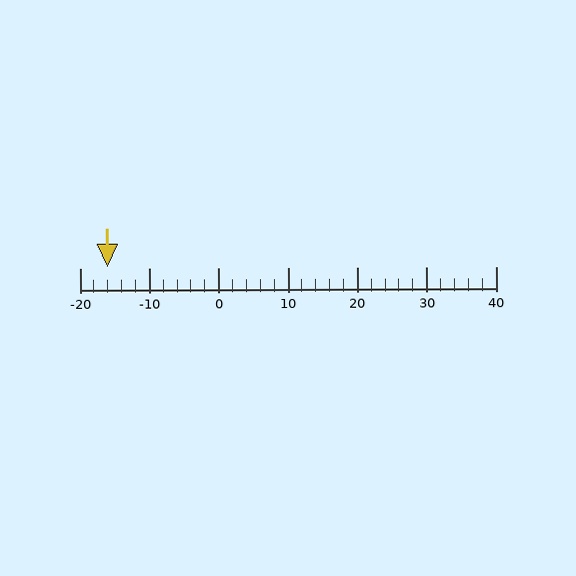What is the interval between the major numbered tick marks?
The major tick marks are spaced 10 units apart.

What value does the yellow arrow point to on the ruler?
The yellow arrow points to approximately -16.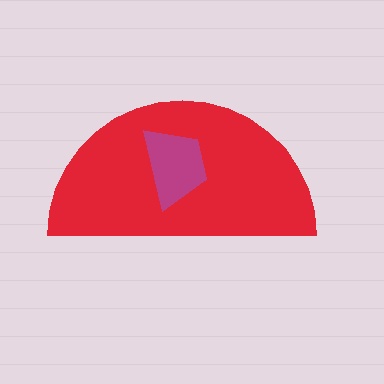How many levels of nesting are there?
2.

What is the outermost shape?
The red semicircle.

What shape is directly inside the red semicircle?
The magenta trapezoid.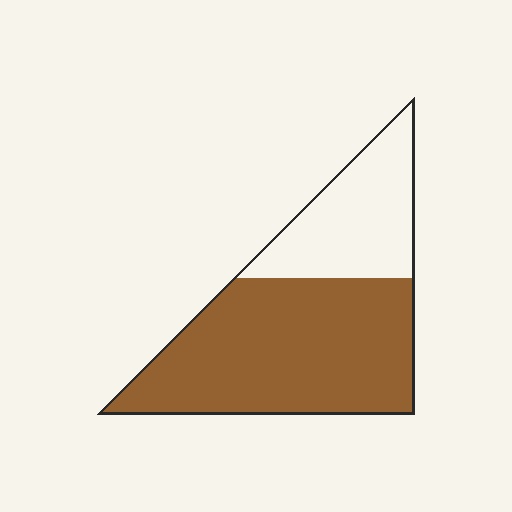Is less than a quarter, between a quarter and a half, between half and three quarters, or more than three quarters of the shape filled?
Between half and three quarters.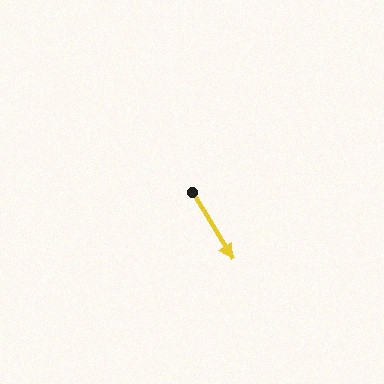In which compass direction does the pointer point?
Southeast.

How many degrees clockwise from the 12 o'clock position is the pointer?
Approximately 149 degrees.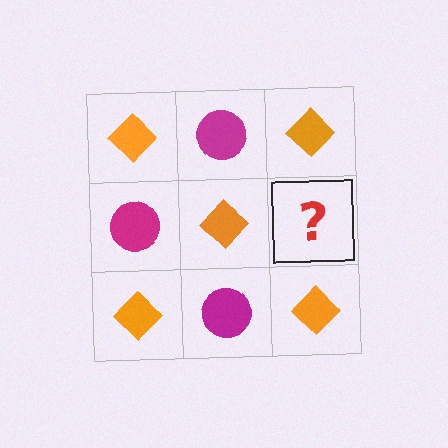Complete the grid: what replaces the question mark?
The question mark should be replaced with a magenta circle.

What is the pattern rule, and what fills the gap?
The rule is that it alternates orange diamond and magenta circle in a checkerboard pattern. The gap should be filled with a magenta circle.